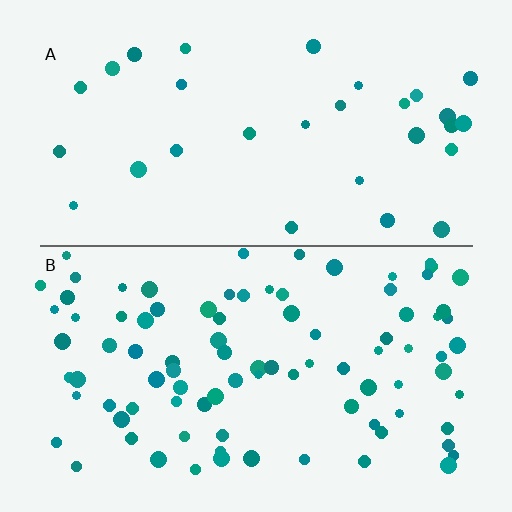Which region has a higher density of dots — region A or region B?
B (the bottom).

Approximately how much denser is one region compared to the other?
Approximately 3.0× — region B over region A.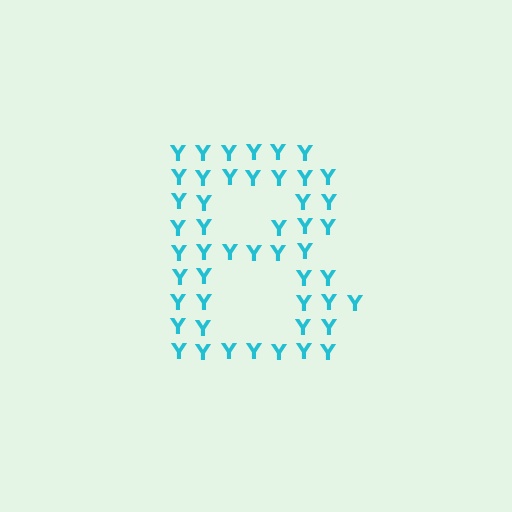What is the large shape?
The large shape is the letter B.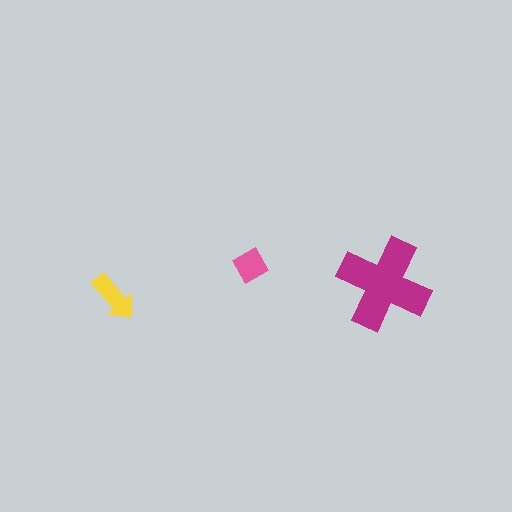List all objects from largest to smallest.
The magenta cross, the yellow arrow, the pink square.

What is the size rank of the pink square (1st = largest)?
3rd.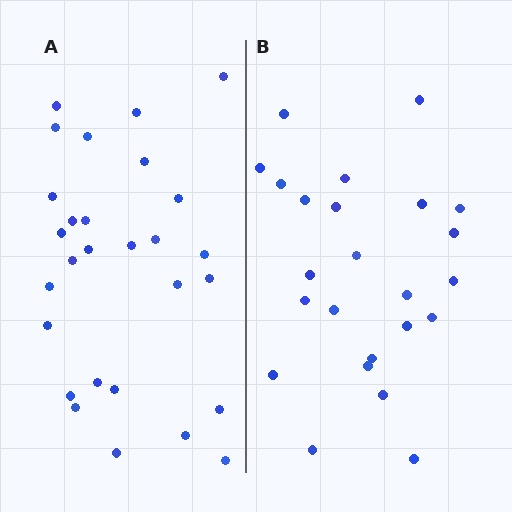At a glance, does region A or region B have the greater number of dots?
Region A (the left region) has more dots.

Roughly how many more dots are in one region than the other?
Region A has about 4 more dots than region B.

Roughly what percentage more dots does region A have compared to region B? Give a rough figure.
About 15% more.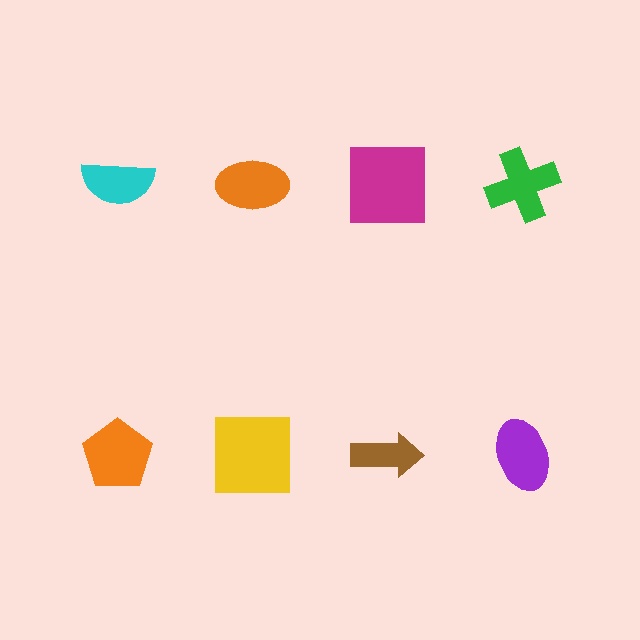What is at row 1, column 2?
An orange ellipse.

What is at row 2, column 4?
A purple ellipse.